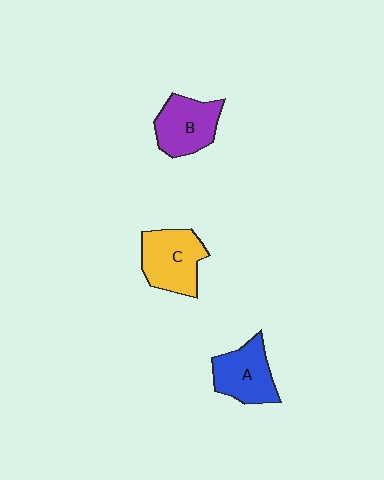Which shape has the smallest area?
Shape A (blue).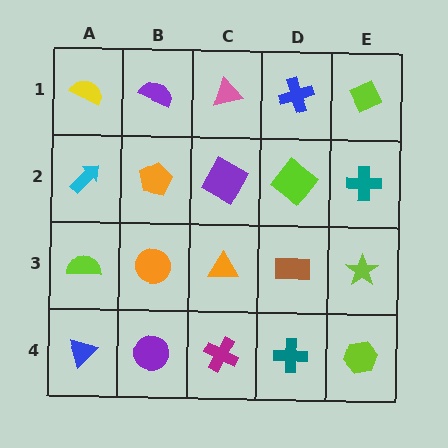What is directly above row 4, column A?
A lime semicircle.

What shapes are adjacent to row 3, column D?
A lime diamond (row 2, column D), a teal cross (row 4, column D), an orange triangle (row 3, column C), a lime star (row 3, column E).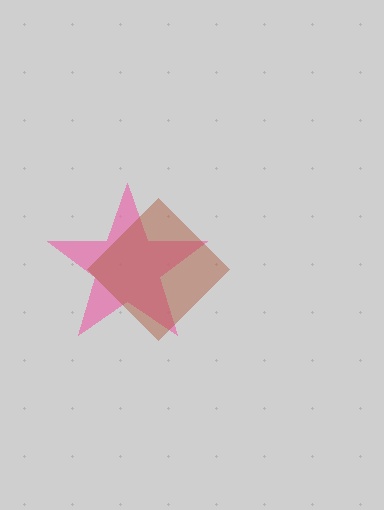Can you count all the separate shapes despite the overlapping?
Yes, there are 2 separate shapes.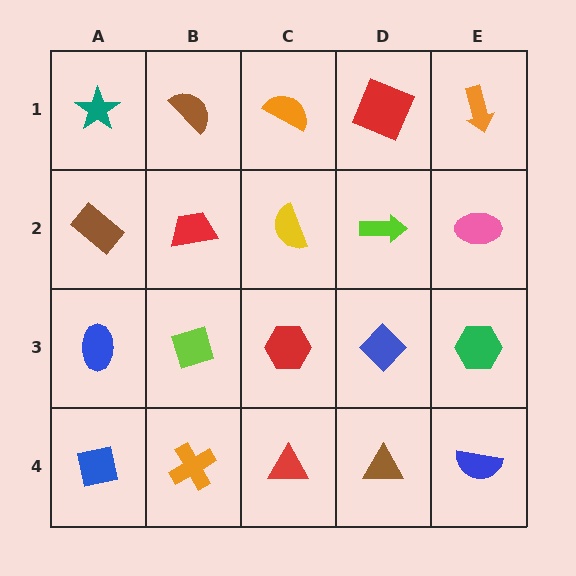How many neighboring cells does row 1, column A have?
2.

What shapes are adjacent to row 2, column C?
An orange semicircle (row 1, column C), a red hexagon (row 3, column C), a red trapezoid (row 2, column B), a lime arrow (row 2, column D).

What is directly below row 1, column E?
A pink ellipse.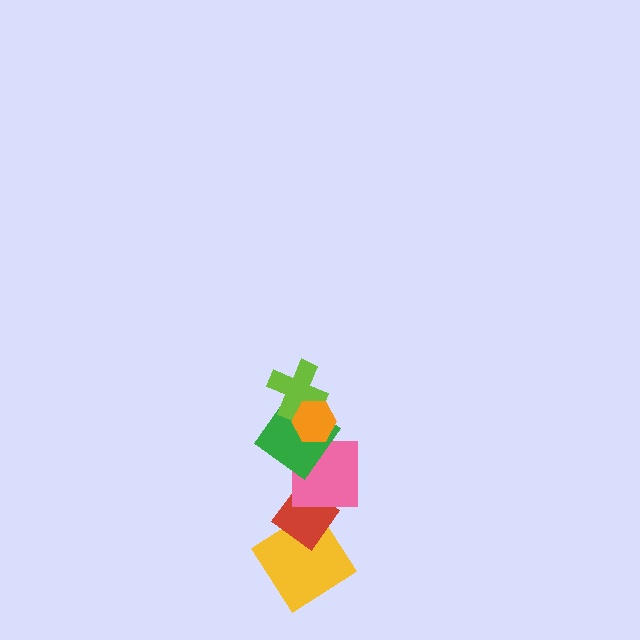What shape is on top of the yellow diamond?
The red diamond is on top of the yellow diamond.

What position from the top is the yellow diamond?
The yellow diamond is 6th from the top.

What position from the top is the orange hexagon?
The orange hexagon is 1st from the top.